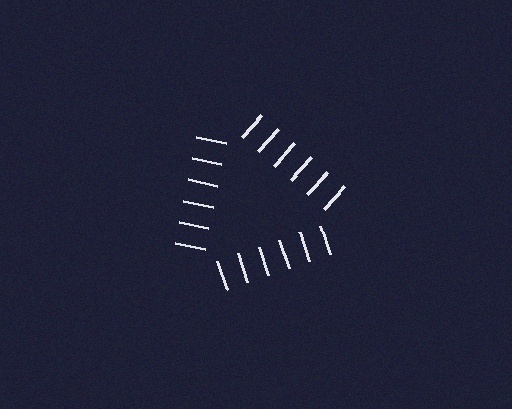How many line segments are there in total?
18 — 6 along each of the 3 edges.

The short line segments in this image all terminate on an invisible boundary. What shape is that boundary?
An illusory triangle — the line segments terminate on its edges but no continuous stroke is drawn.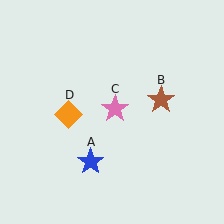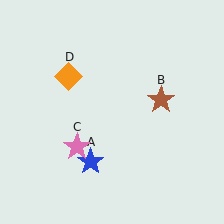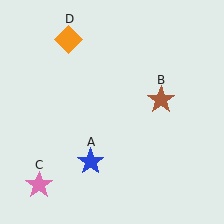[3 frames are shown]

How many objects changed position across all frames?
2 objects changed position: pink star (object C), orange diamond (object D).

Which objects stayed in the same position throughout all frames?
Blue star (object A) and brown star (object B) remained stationary.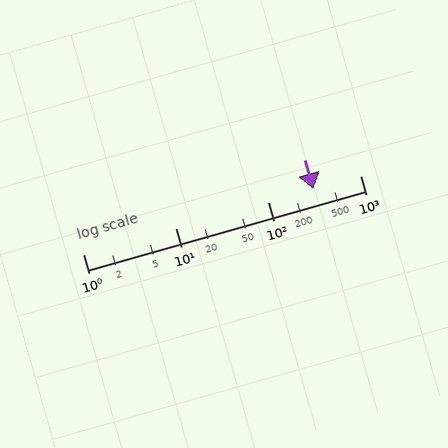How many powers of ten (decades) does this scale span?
The scale spans 3 decades, from 1 to 1000.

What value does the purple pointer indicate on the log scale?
The pointer indicates approximately 310.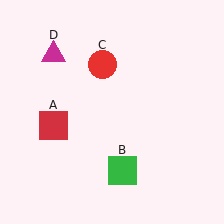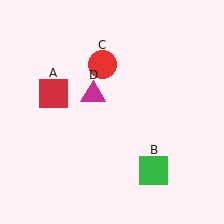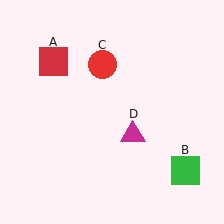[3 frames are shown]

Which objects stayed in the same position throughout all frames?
Red circle (object C) remained stationary.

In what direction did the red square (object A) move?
The red square (object A) moved up.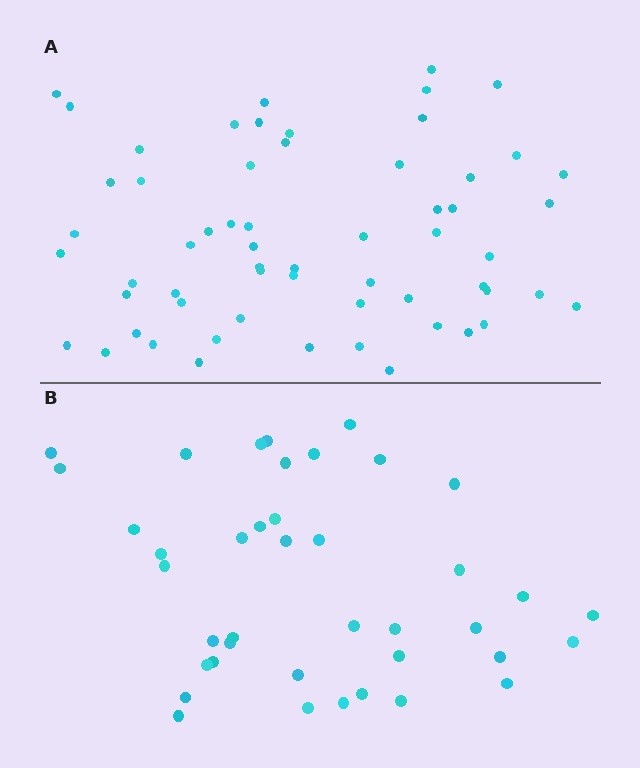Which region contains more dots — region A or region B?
Region A (the top region) has more dots.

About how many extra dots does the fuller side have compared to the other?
Region A has approximately 20 more dots than region B.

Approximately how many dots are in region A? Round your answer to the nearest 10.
About 60 dots.